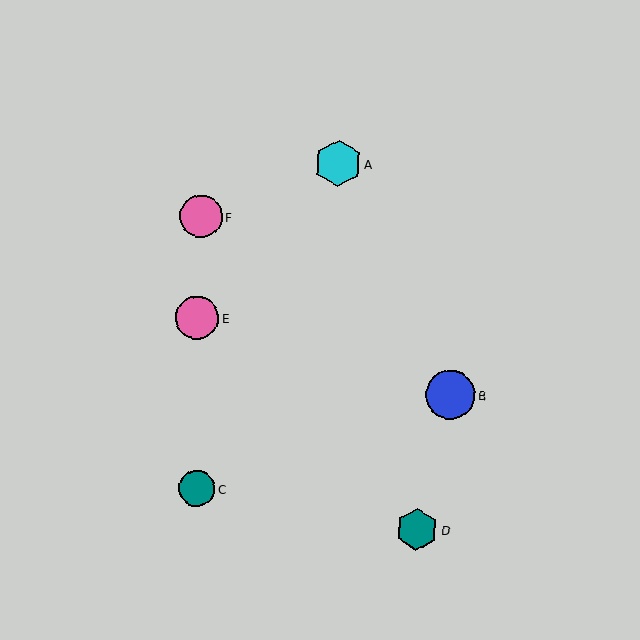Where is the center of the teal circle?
The center of the teal circle is at (197, 489).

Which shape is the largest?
The blue circle (labeled B) is the largest.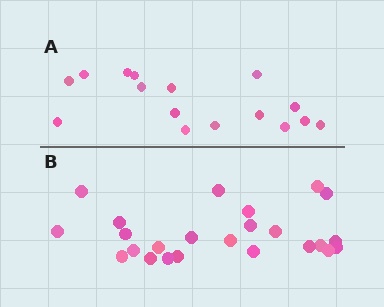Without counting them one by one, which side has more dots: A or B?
Region B (the bottom region) has more dots.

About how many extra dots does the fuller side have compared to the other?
Region B has roughly 8 or so more dots than region A.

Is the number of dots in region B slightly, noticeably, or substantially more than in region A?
Region B has substantially more. The ratio is roughly 1.5 to 1.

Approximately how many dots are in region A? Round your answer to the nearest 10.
About 20 dots. (The exact count is 16, which rounds to 20.)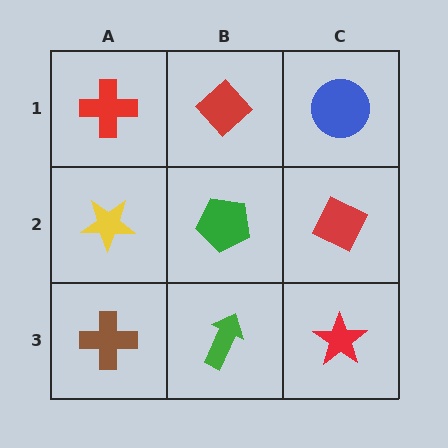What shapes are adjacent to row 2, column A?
A red cross (row 1, column A), a brown cross (row 3, column A), a green pentagon (row 2, column B).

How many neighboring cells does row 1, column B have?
3.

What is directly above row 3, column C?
A red diamond.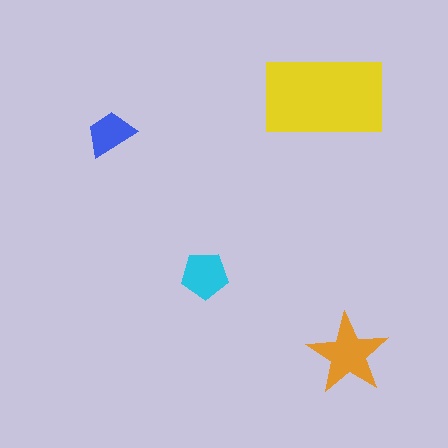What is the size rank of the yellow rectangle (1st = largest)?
1st.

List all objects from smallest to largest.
The blue trapezoid, the cyan pentagon, the orange star, the yellow rectangle.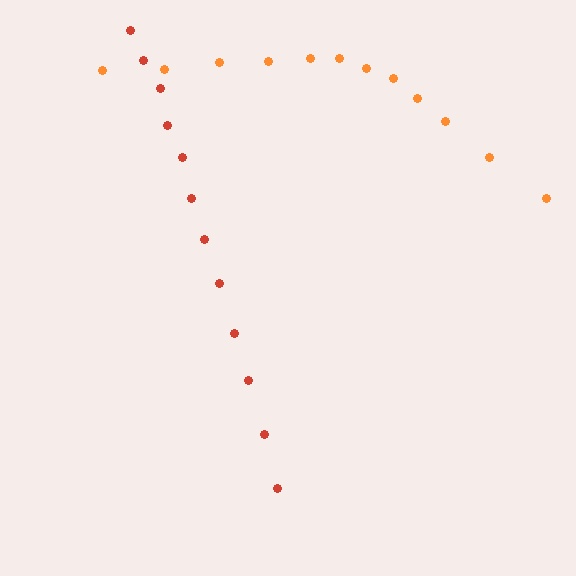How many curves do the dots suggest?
There are 2 distinct paths.